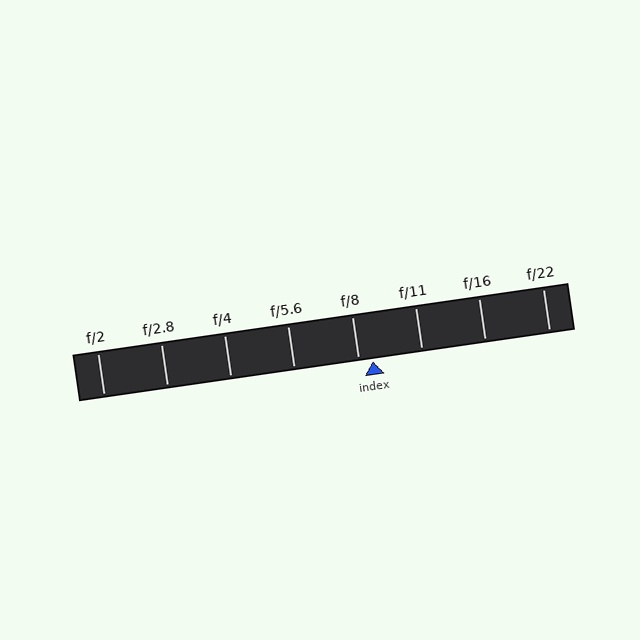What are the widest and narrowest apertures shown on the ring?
The widest aperture shown is f/2 and the narrowest is f/22.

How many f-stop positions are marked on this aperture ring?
There are 8 f-stop positions marked.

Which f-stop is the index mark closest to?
The index mark is closest to f/8.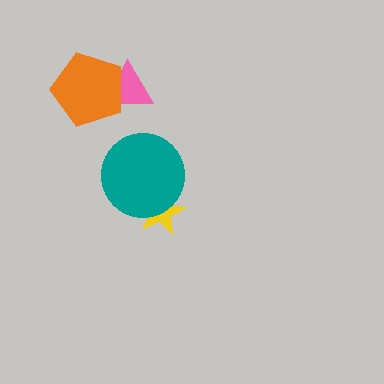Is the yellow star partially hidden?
Yes, it is partially covered by another shape.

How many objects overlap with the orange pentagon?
1 object overlaps with the orange pentagon.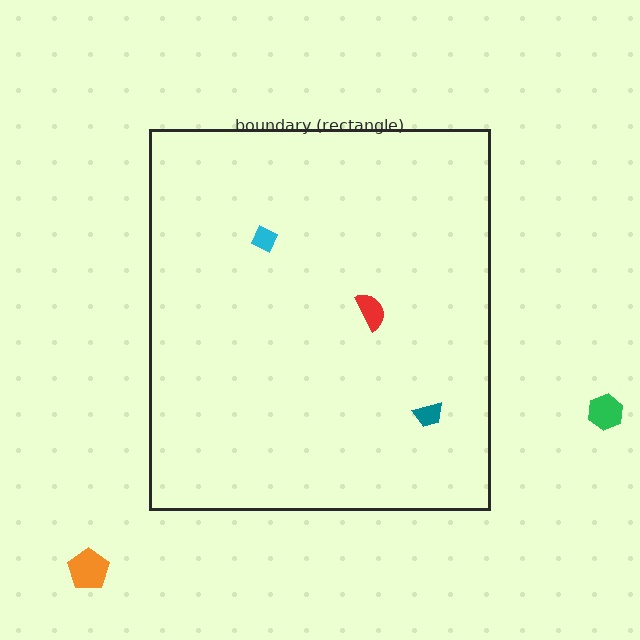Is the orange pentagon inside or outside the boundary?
Outside.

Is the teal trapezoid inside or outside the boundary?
Inside.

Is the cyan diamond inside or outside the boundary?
Inside.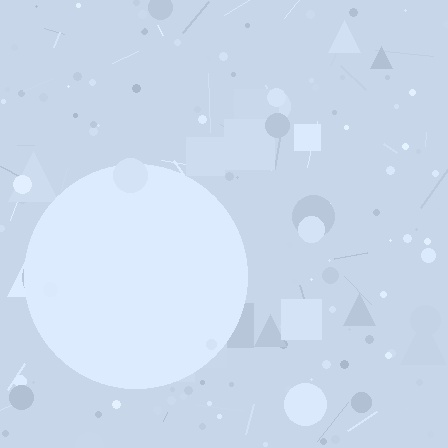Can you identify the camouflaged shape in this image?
The camouflaged shape is a circle.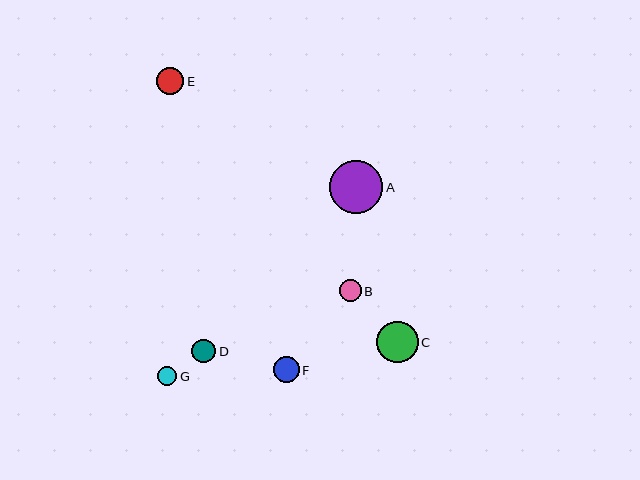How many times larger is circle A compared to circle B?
Circle A is approximately 2.4 times the size of circle B.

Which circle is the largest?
Circle A is the largest with a size of approximately 53 pixels.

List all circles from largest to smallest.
From largest to smallest: A, C, E, F, D, B, G.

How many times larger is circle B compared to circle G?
Circle B is approximately 1.2 times the size of circle G.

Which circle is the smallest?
Circle G is the smallest with a size of approximately 19 pixels.